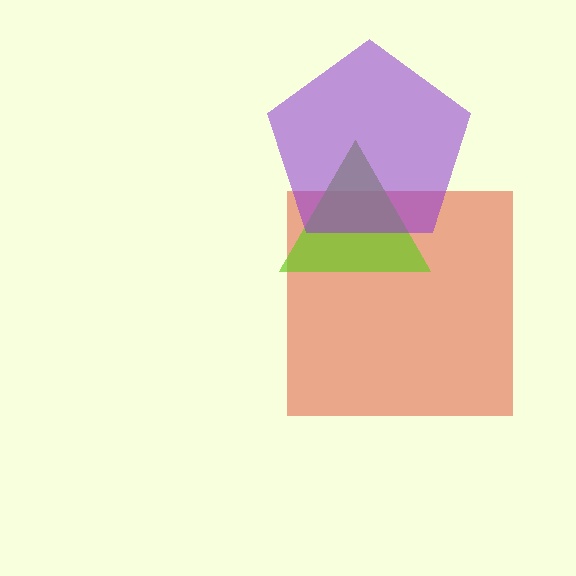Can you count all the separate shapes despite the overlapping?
Yes, there are 3 separate shapes.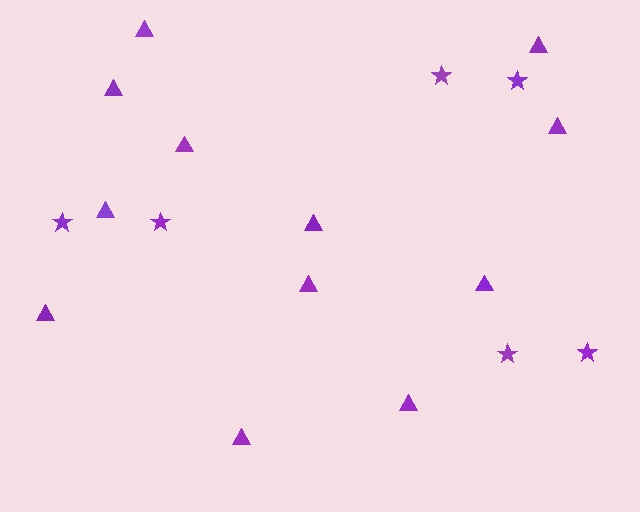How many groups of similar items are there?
There are 2 groups: one group of triangles (12) and one group of stars (6).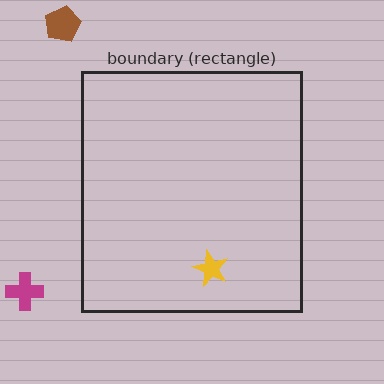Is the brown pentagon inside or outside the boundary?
Outside.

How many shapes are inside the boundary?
1 inside, 2 outside.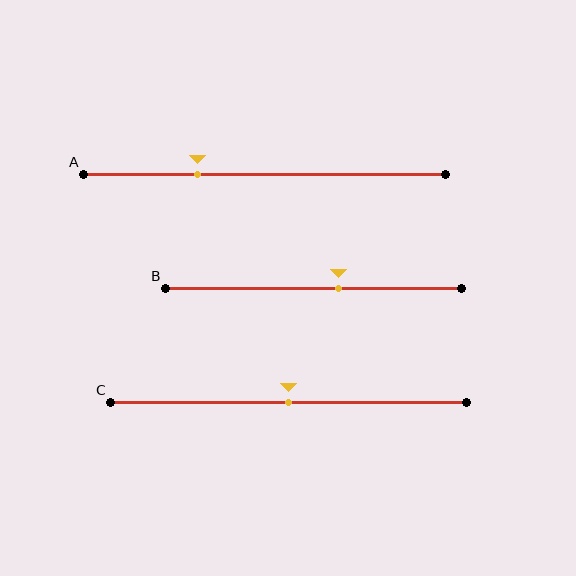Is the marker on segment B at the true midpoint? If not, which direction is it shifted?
No, the marker on segment B is shifted to the right by about 8% of the segment length.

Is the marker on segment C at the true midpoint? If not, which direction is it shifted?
Yes, the marker on segment C is at the true midpoint.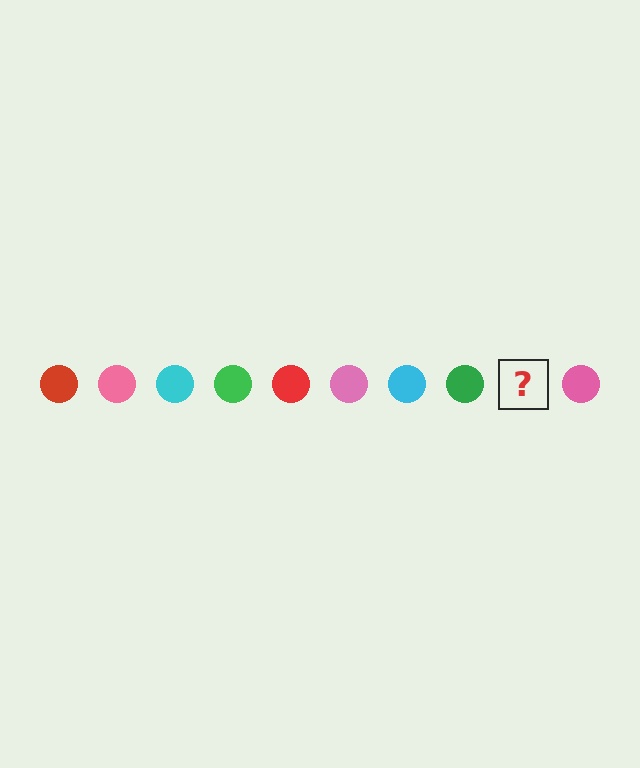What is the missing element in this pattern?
The missing element is a red circle.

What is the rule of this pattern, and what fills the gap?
The rule is that the pattern cycles through red, pink, cyan, green circles. The gap should be filled with a red circle.